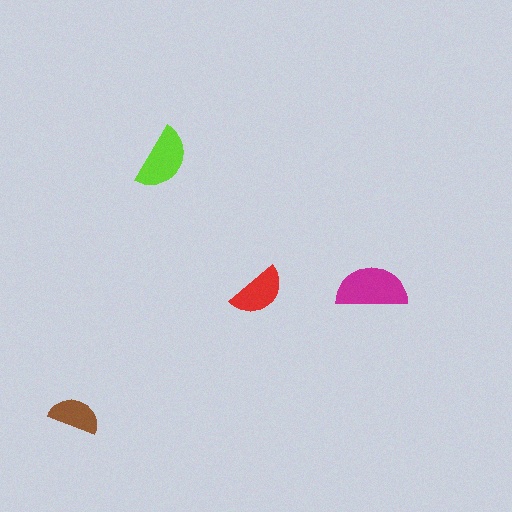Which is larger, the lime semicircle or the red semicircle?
The lime one.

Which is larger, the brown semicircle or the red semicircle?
The red one.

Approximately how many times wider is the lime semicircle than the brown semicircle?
About 1.5 times wider.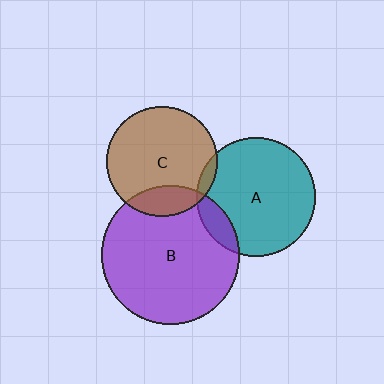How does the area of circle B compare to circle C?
Approximately 1.6 times.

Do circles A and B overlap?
Yes.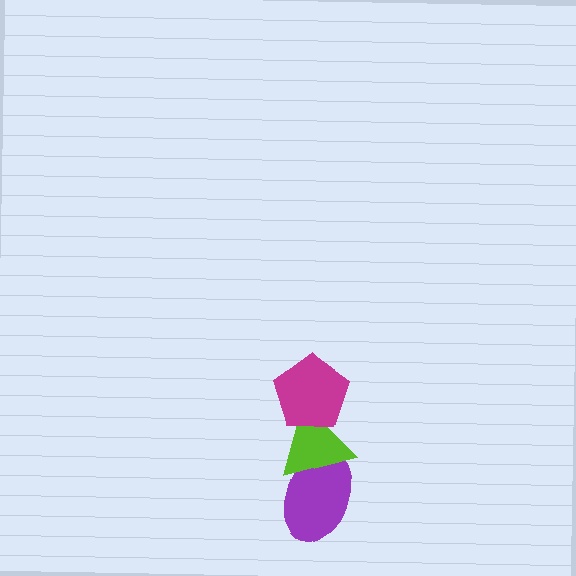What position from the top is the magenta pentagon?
The magenta pentagon is 1st from the top.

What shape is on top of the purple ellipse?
The lime triangle is on top of the purple ellipse.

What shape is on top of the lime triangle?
The magenta pentagon is on top of the lime triangle.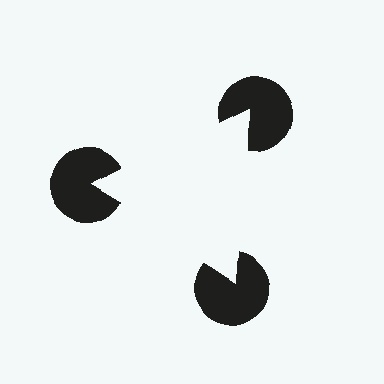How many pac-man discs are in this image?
There are 3 — one at each vertex of the illusory triangle.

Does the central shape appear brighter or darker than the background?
It typically appears slightly brighter than the background, even though no actual brightness change is drawn.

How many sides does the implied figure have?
3 sides.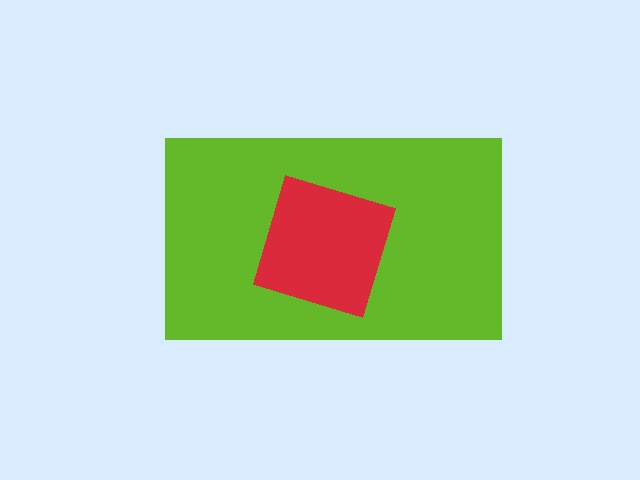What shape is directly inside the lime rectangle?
The red square.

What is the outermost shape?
The lime rectangle.